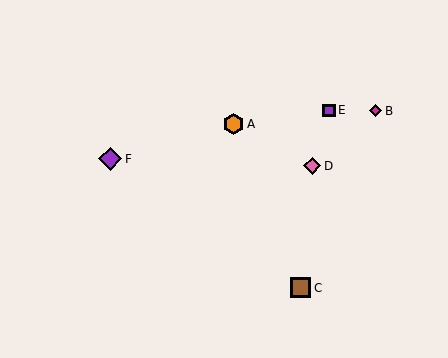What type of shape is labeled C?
Shape C is a brown square.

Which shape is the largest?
The purple diamond (labeled F) is the largest.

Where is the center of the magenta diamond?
The center of the magenta diamond is at (376, 111).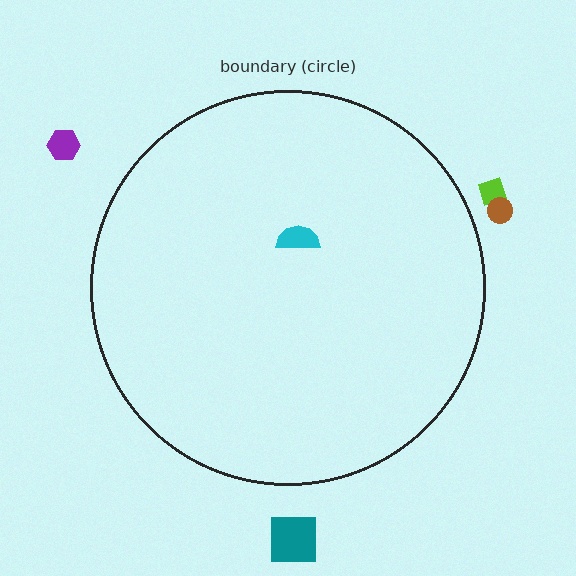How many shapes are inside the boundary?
1 inside, 4 outside.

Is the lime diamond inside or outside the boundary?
Outside.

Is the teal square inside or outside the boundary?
Outside.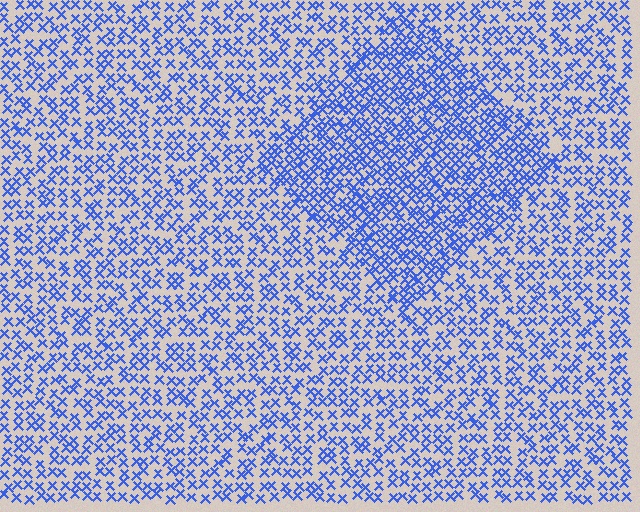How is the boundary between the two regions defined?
The boundary is defined by a change in element density (approximately 1.7x ratio). All elements are the same color, size, and shape.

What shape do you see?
I see a diamond.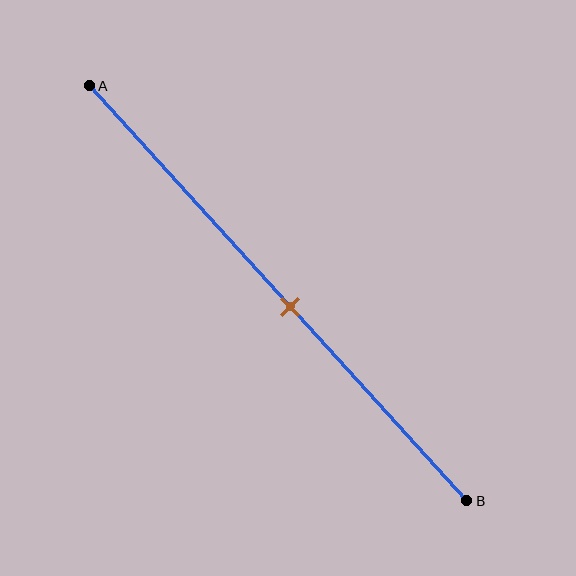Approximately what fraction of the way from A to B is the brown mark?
The brown mark is approximately 55% of the way from A to B.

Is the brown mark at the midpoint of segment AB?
No, the mark is at about 55% from A, not at the 50% midpoint.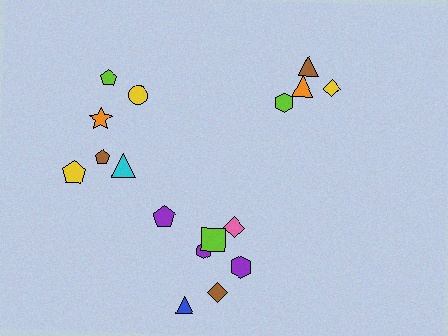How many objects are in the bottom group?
There are 7 objects.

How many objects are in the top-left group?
There are 6 objects.